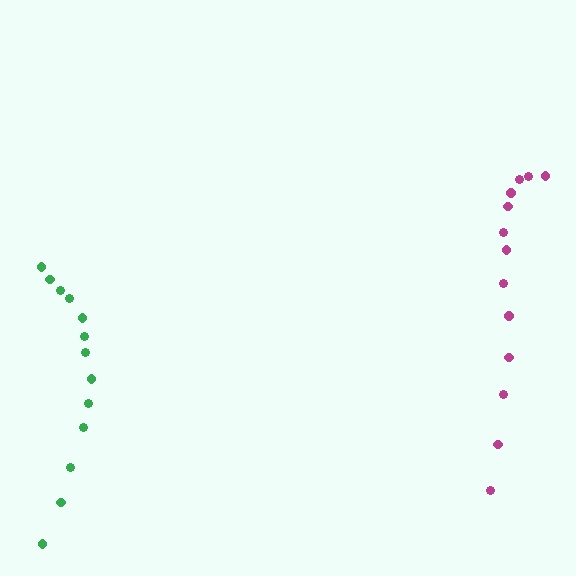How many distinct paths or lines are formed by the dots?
There are 2 distinct paths.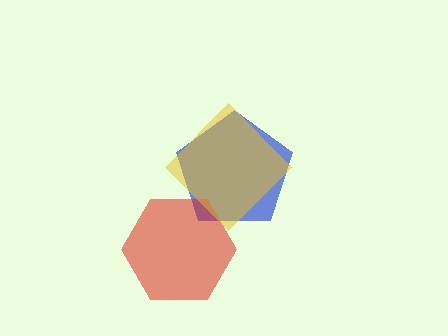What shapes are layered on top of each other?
The layered shapes are: a blue pentagon, a red hexagon, a yellow diamond.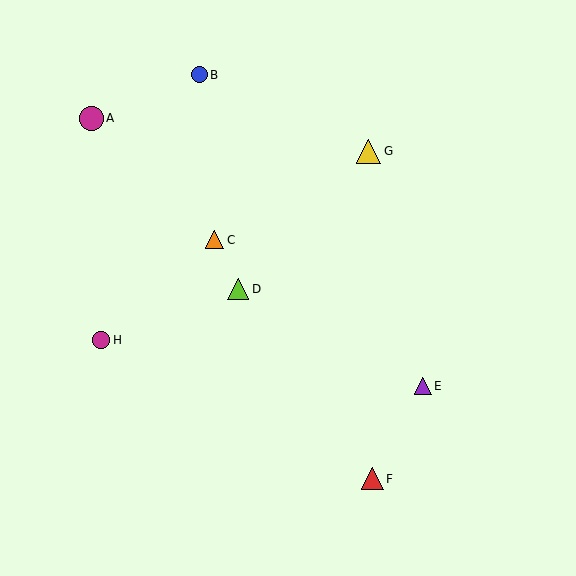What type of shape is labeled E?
Shape E is a purple triangle.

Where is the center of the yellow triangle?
The center of the yellow triangle is at (369, 151).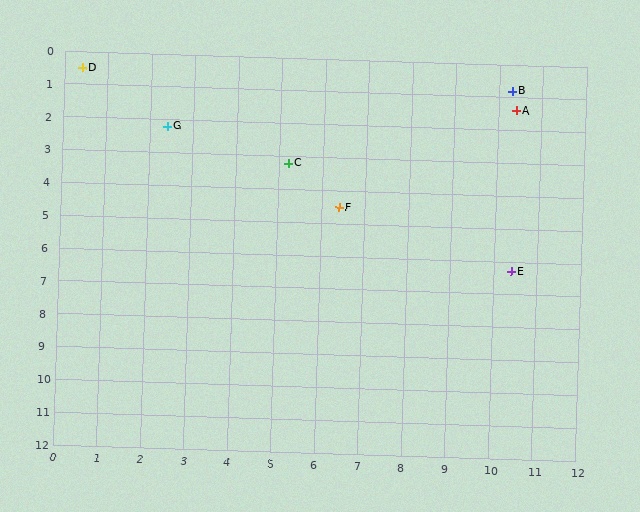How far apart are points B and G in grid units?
Points B and G are about 8.0 grid units apart.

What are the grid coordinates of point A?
Point A is at approximately (10.4, 1.4).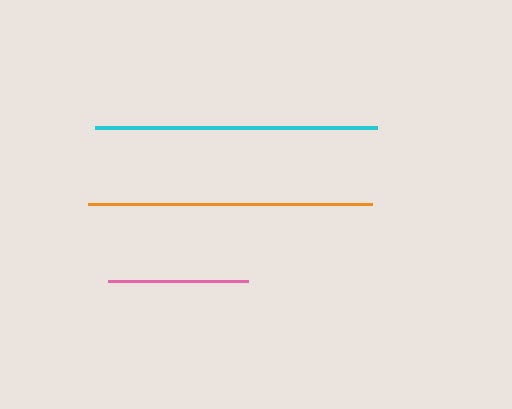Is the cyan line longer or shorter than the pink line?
The cyan line is longer than the pink line.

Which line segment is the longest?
The orange line is the longest at approximately 284 pixels.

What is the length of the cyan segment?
The cyan segment is approximately 282 pixels long.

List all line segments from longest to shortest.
From longest to shortest: orange, cyan, pink.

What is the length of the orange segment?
The orange segment is approximately 284 pixels long.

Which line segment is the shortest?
The pink line is the shortest at approximately 140 pixels.